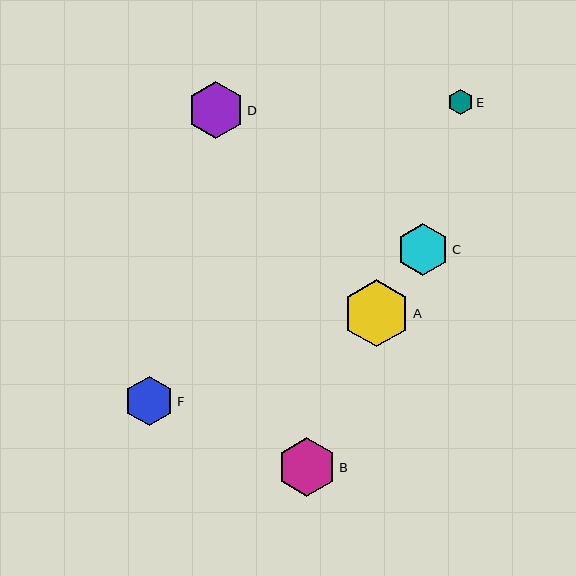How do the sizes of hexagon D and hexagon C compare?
Hexagon D and hexagon C are approximately the same size.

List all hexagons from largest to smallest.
From largest to smallest: A, B, D, C, F, E.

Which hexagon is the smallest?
Hexagon E is the smallest with a size of approximately 25 pixels.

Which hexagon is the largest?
Hexagon A is the largest with a size of approximately 67 pixels.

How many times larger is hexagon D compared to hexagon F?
Hexagon D is approximately 1.1 times the size of hexagon F.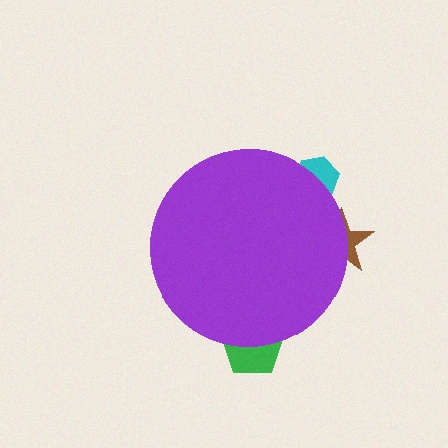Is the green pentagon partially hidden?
Yes, the green pentagon is partially hidden behind the purple circle.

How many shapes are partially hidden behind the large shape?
3 shapes are partially hidden.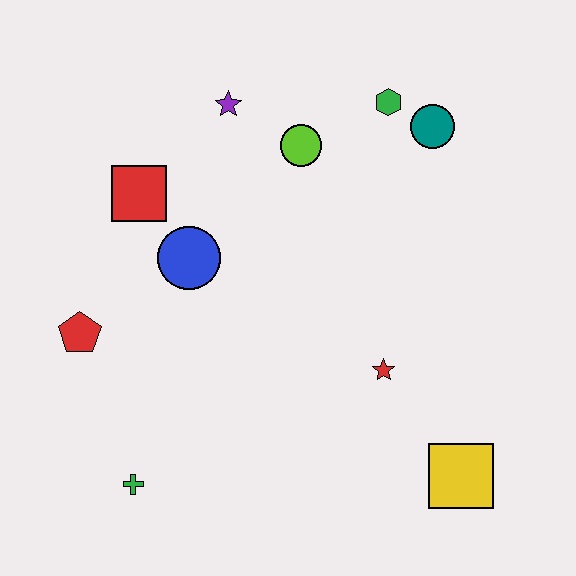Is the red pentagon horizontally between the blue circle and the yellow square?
No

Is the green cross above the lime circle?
No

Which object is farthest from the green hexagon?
The green cross is farthest from the green hexagon.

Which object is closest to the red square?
The blue circle is closest to the red square.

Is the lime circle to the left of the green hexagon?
Yes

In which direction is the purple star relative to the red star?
The purple star is above the red star.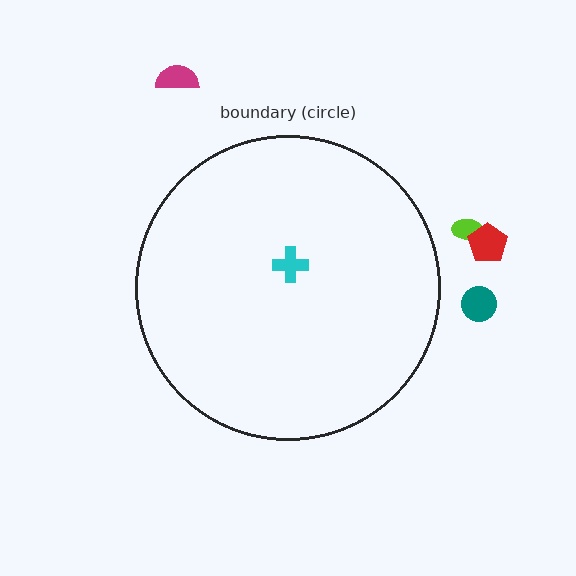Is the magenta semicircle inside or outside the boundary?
Outside.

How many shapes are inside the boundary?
1 inside, 4 outside.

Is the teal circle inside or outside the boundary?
Outside.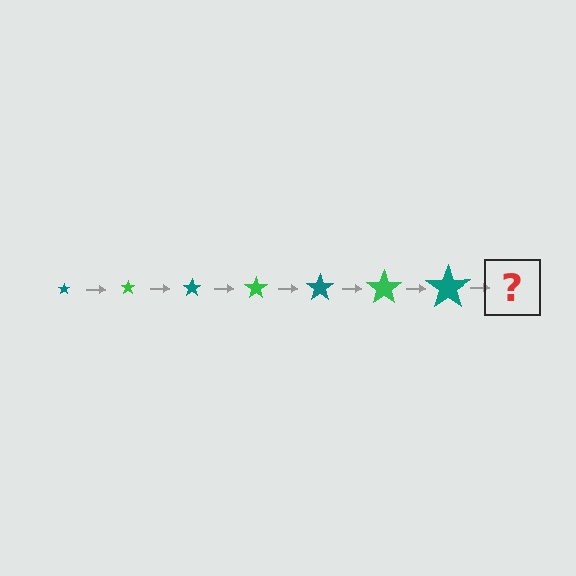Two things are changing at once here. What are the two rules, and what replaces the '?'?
The two rules are that the star grows larger each step and the color cycles through teal and green. The '?' should be a green star, larger than the previous one.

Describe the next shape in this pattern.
It should be a green star, larger than the previous one.